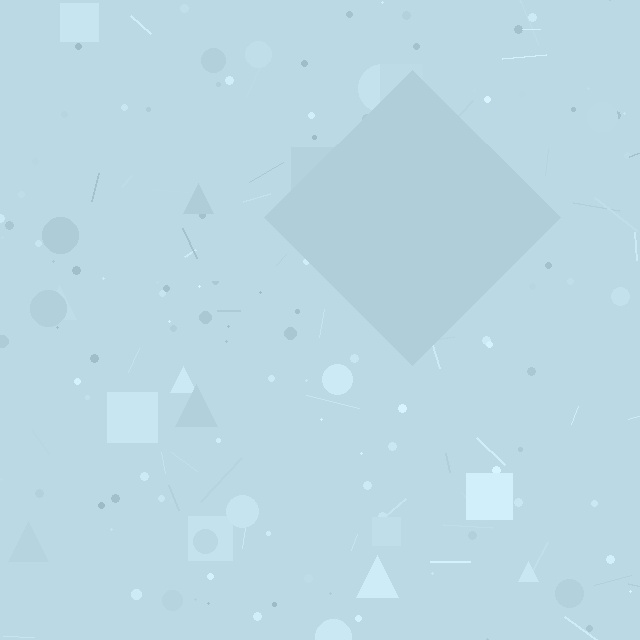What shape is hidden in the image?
A diamond is hidden in the image.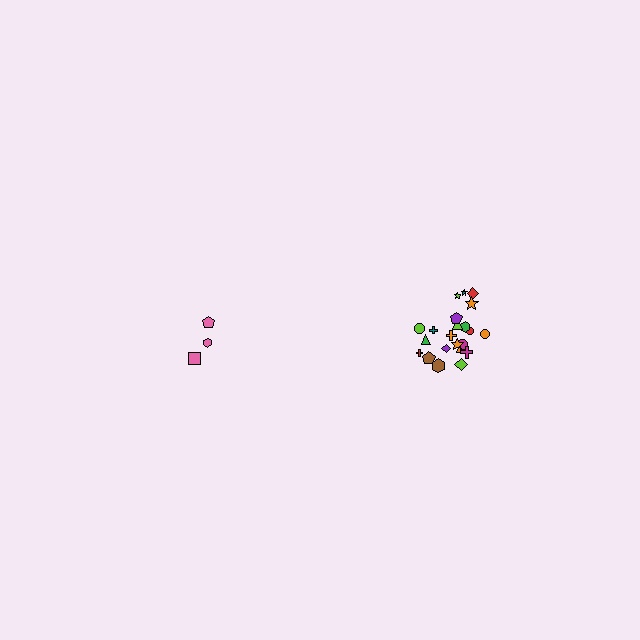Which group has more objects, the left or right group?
The right group.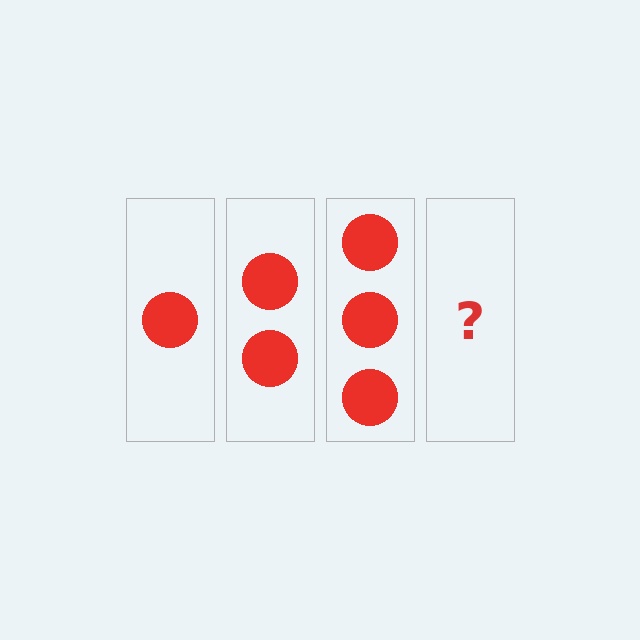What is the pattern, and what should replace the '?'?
The pattern is that each step adds one more circle. The '?' should be 4 circles.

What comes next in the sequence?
The next element should be 4 circles.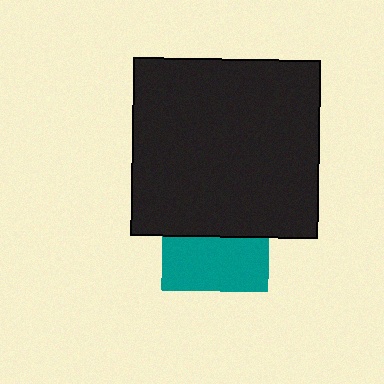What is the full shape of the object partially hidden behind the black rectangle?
The partially hidden object is a teal square.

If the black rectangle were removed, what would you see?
You would see the complete teal square.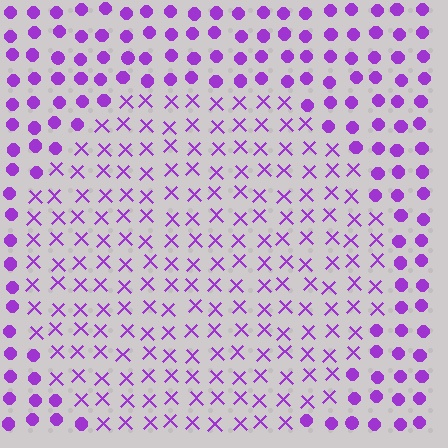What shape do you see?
I see a circle.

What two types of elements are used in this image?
The image uses X marks inside the circle region and circles outside it.